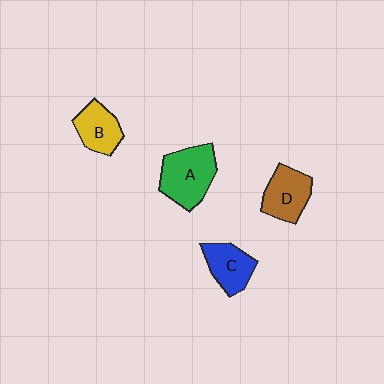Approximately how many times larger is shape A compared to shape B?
Approximately 1.5 times.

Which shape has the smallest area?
Shape B (yellow).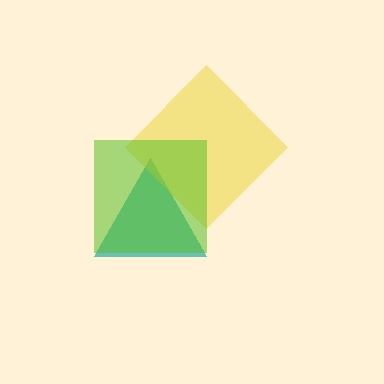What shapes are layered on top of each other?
The layered shapes are: a teal triangle, a yellow diamond, a lime square.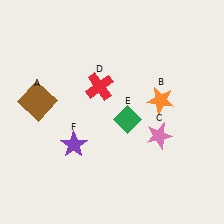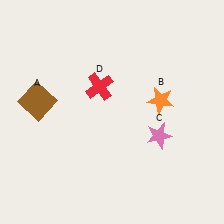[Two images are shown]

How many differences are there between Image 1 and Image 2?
There are 2 differences between the two images.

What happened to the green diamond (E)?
The green diamond (E) was removed in Image 2. It was in the bottom-right area of Image 1.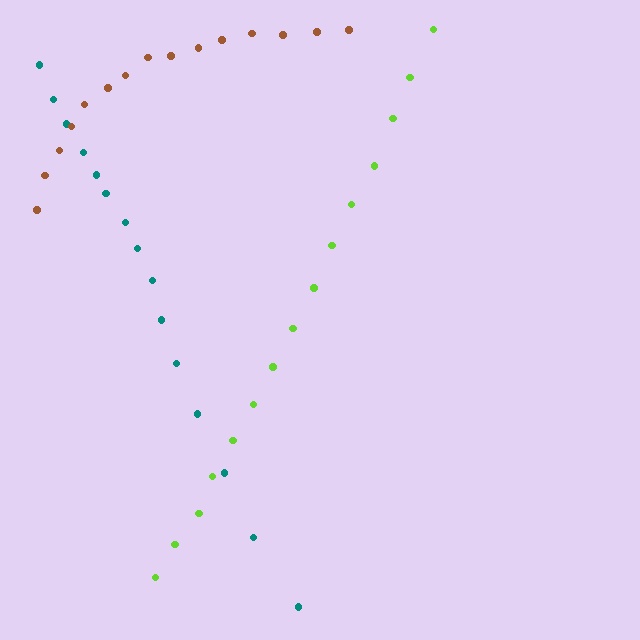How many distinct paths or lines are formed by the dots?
There are 3 distinct paths.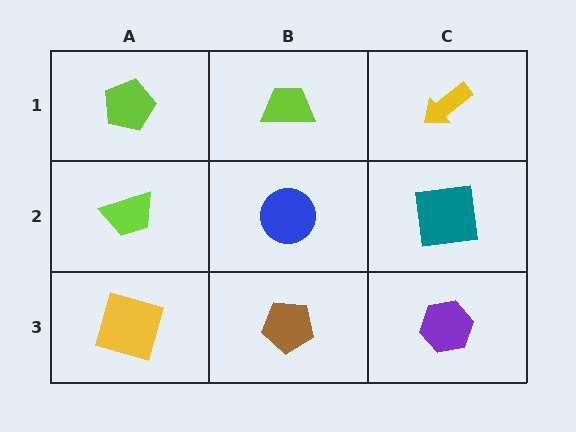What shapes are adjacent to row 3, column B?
A blue circle (row 2, column B), a yellow square (row 3, column A), a purple hexagon (row 3, column C).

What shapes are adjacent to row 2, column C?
A yellow arrow (row 1, column C), a purple hexagon (row 3, column C), a blue circle (row 2, column B).